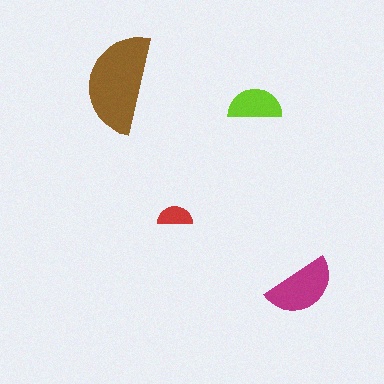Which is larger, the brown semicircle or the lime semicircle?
The brown one.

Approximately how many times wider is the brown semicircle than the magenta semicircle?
About 1.5 times wider.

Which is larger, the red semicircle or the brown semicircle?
The brown one.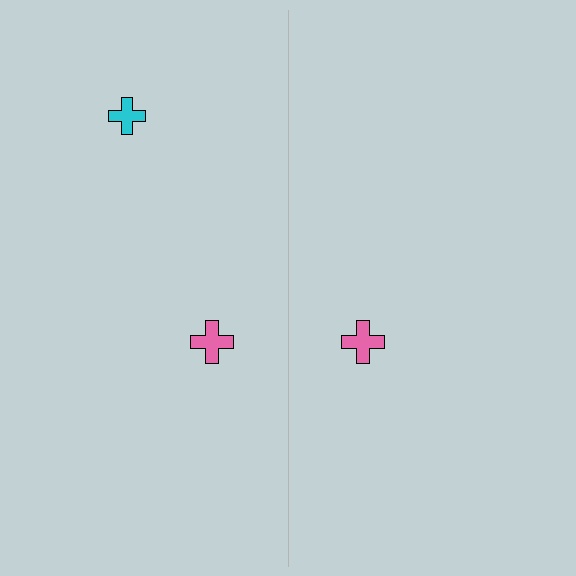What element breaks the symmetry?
A cyan cross is missing from the right side.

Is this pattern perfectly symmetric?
No, the pattern is not perfectly symmetric. A cyan cross is missing from the right side.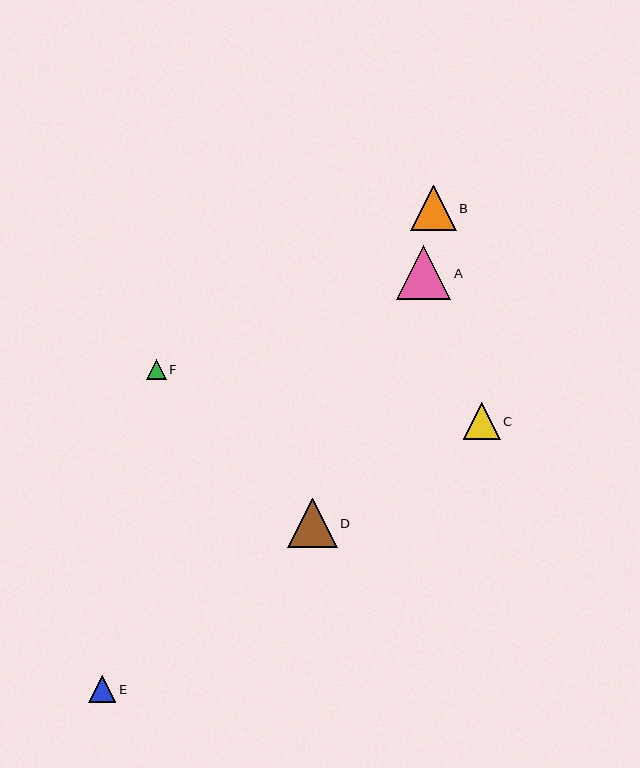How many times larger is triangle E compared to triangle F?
Triangle E is approximately 1.4 times the size of triangle F.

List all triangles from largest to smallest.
From largest to smallest: A, D, B, C, E, F.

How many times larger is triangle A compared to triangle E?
Triangle A is approximately 2.0 times the size of triangle E.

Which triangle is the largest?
Triangle A is the largest with a size of approximately 54 pixels.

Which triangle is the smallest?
Triangle F is the smallest with a size of approximately 20 pixels.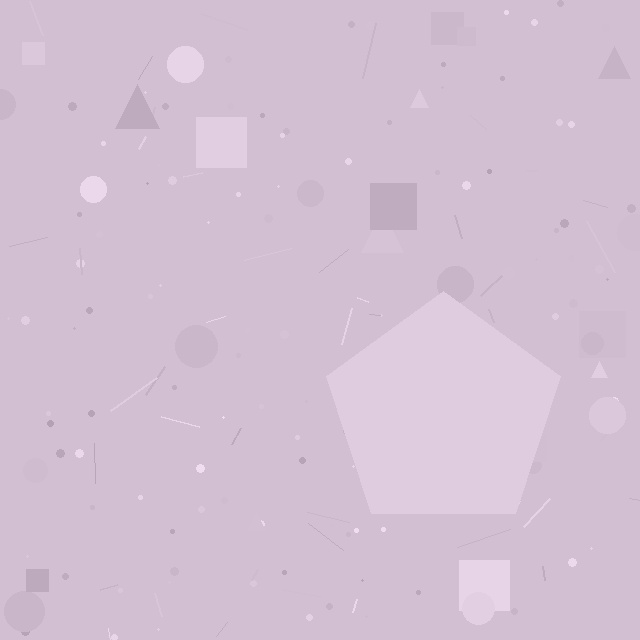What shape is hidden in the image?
A pentagon is hidden in the image.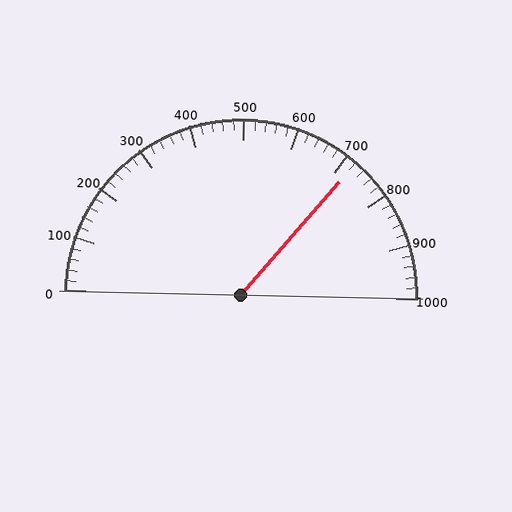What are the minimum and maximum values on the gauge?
The gauge ranges from 0 to 1000.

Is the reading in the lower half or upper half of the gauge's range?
The reading is in the upper half of the range (0 to 1000).